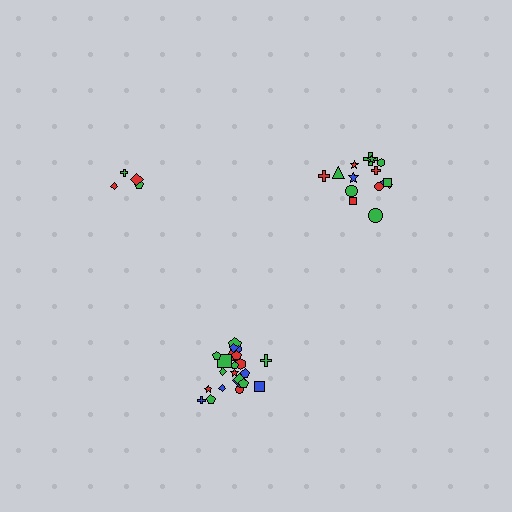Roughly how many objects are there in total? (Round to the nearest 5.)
Roughly 40 objects in total.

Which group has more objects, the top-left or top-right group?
The top-right group.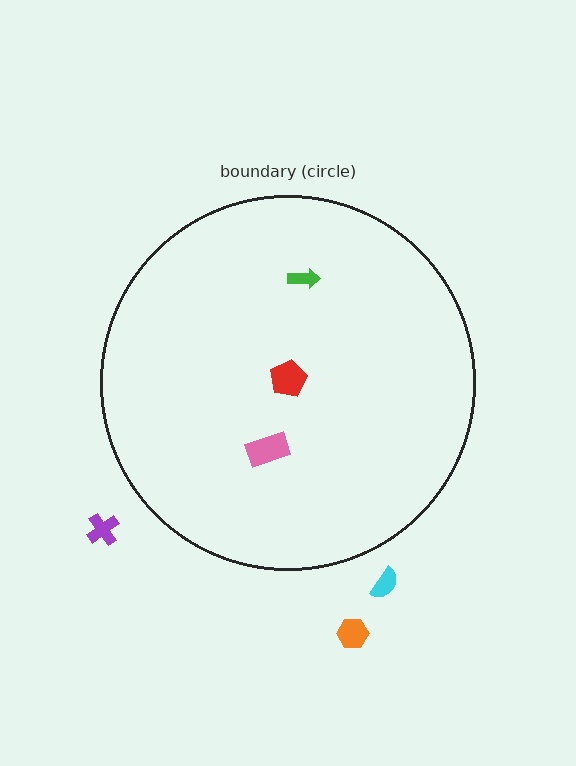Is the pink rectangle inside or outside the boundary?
Inside.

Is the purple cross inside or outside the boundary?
Outside.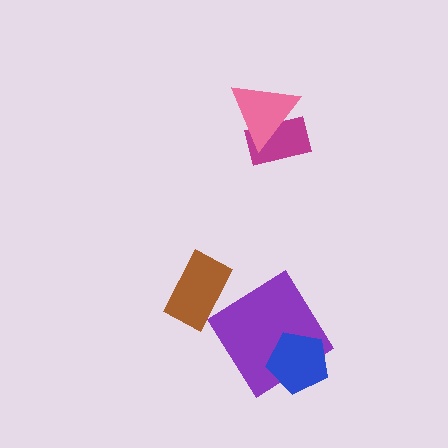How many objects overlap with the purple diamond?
1 object overlaps with the purple diamond.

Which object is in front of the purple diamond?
The blue pentagon is in front of the purple diamond.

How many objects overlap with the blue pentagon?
1 object overlaps with the blue pentagon.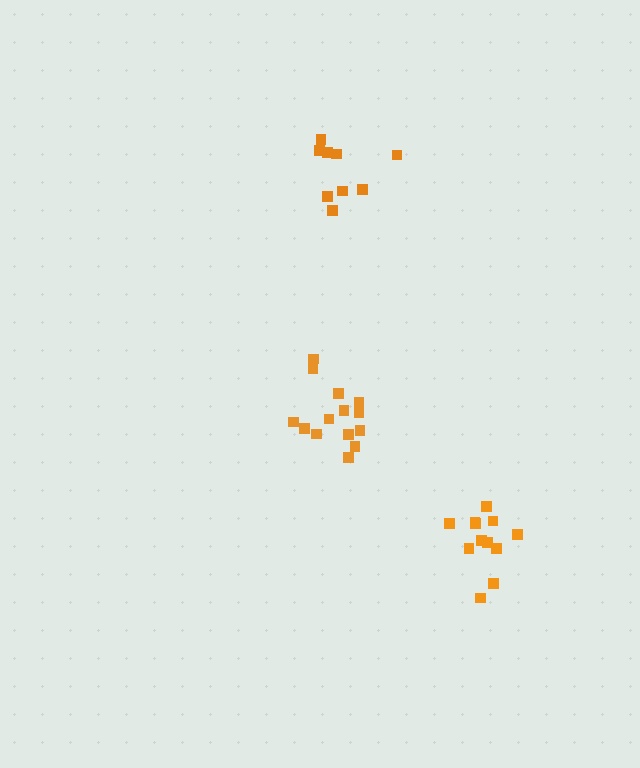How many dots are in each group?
Group 1: 12 dots, Group 2: 9 dots, Group 3: 14 dots (35 total).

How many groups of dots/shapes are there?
There are 3 groups.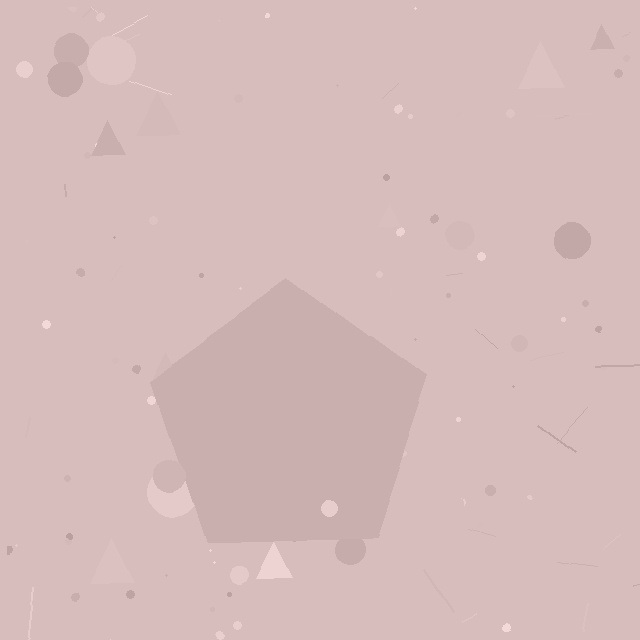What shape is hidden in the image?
A pentagon is hidden in the image.